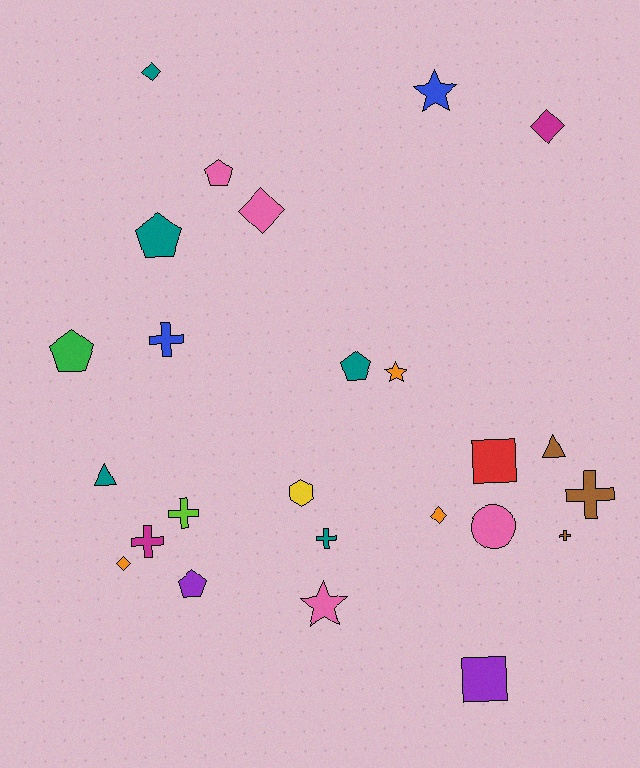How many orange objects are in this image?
There are 3 orange objects.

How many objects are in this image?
There are 25 objects.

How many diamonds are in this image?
There are 5 diamonds.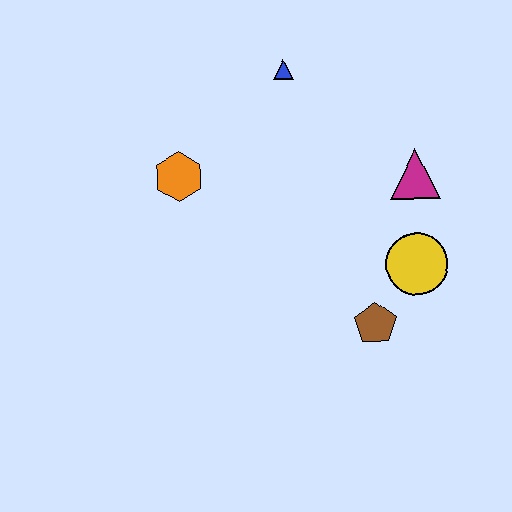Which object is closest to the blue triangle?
The orange hexagon is closest to the blue triangle.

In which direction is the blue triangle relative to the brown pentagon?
The blue triangle is above the brown pentagon.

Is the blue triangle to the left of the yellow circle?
Yes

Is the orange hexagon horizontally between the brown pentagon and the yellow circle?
No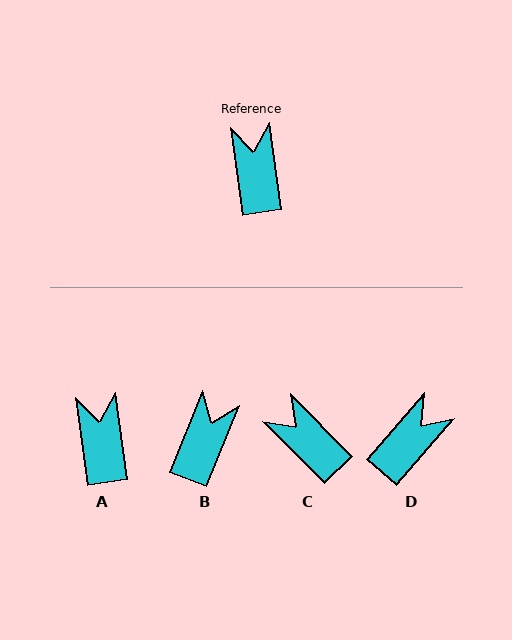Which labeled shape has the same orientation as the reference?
A.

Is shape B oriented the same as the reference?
No, it is off by about 30 degrees.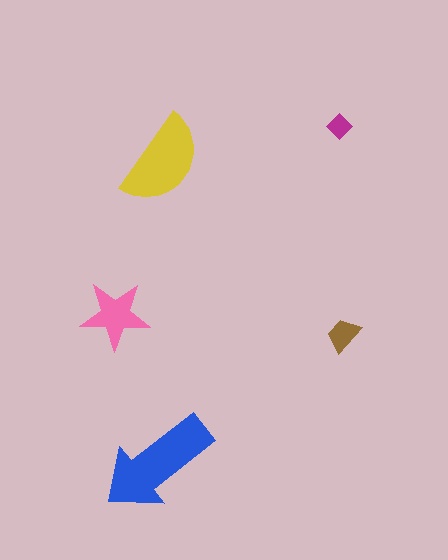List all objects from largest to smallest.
The blue arrow, the yellow semicircle, the pink star, the brown trapezoid, the magenta diamond.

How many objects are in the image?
There are 5 objects in the image.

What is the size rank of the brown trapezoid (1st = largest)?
4th.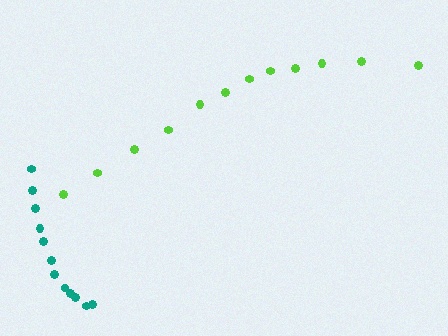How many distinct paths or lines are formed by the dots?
There are 2 distinct paths.